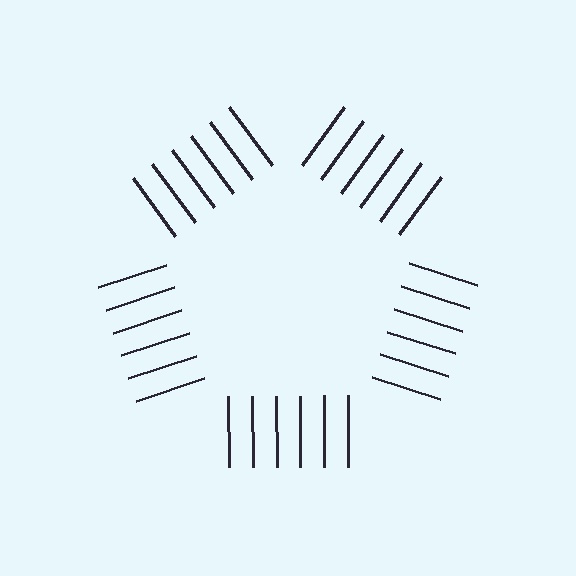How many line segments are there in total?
30 — 6 along each of the 5 edges.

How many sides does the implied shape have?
5 sides — the line-ends trace a pentagon.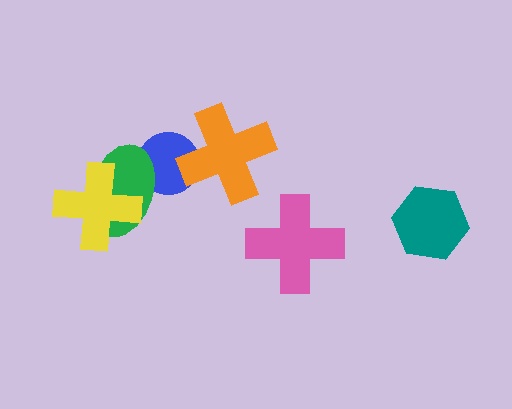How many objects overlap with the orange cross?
1 object overlaps with the orange cross.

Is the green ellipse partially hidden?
Yes, it is partially covered by another shape.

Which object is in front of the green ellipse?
The yellow cross is in front of the green ellipse.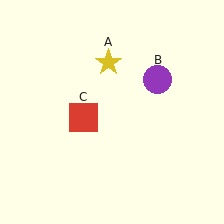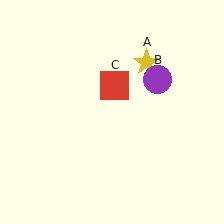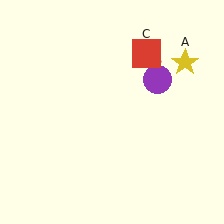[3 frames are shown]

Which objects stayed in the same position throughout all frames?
Purple circle (object B) remained stationary.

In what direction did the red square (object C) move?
The red square (object C) moved up and to the right.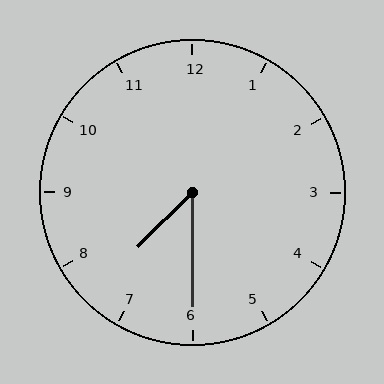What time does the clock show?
7:30.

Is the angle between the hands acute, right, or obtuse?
It is acute.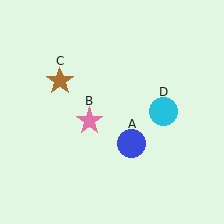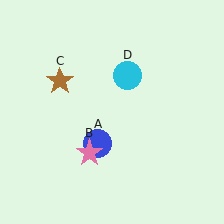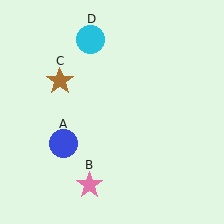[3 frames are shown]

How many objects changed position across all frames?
3 objects changed position: blue circle (object A), pink star (object B), cyan circle (object D).